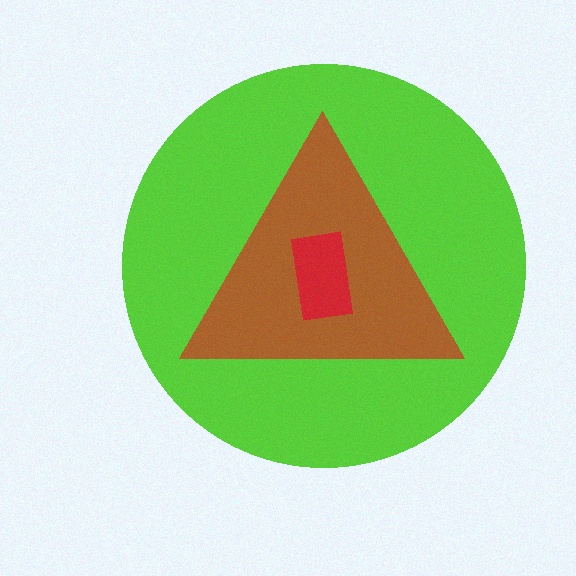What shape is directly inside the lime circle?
The brown triangle.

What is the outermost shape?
The lime circle.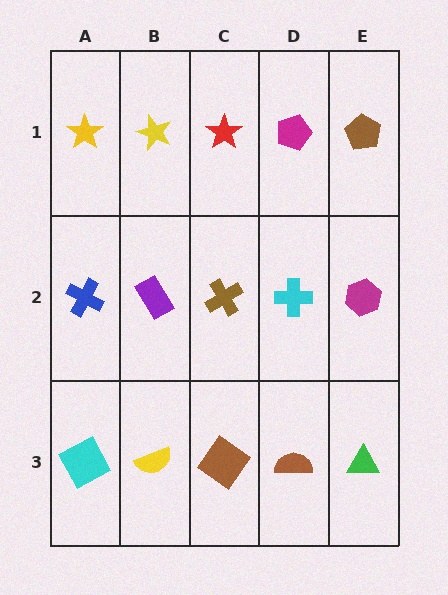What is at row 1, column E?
A brown pentagon.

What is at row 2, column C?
A brown cross.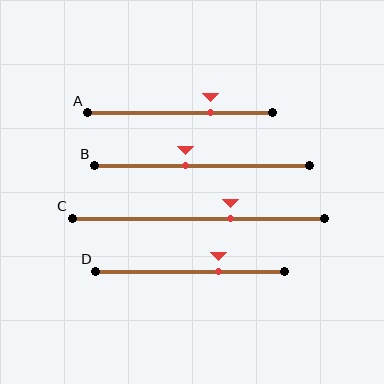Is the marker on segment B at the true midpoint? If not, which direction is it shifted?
No, the marker on segment B is shifted to the left by about 8% of the segment length.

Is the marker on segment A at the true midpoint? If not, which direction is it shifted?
No, the marker on segment A is shifted to the right by about 16% of the segment length.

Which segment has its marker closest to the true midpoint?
Segment B has its marker closest to the true midpoint.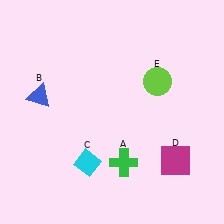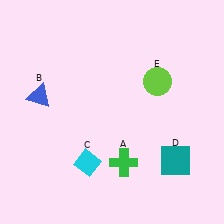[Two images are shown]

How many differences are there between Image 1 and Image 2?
There is 1 difference between the two images.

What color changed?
The square (D) changed from magenta in Image 1 to teal in Image 2.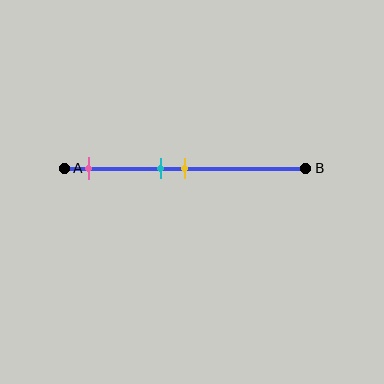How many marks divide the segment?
There are 3 marks dividing the segment.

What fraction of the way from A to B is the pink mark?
The pink mark is approximately 10% (0.1) of the way from A to B.